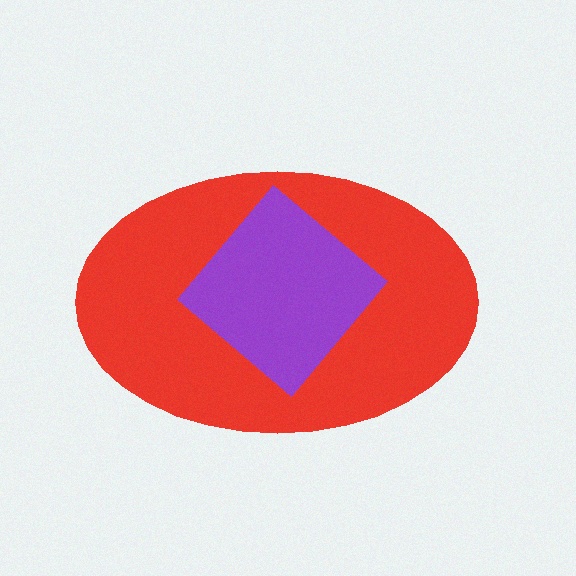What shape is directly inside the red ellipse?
The purple diamond.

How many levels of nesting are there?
2.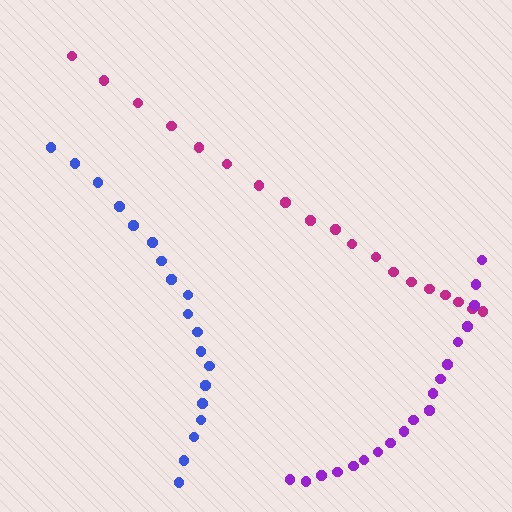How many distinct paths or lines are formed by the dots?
There are 3 distinct paths.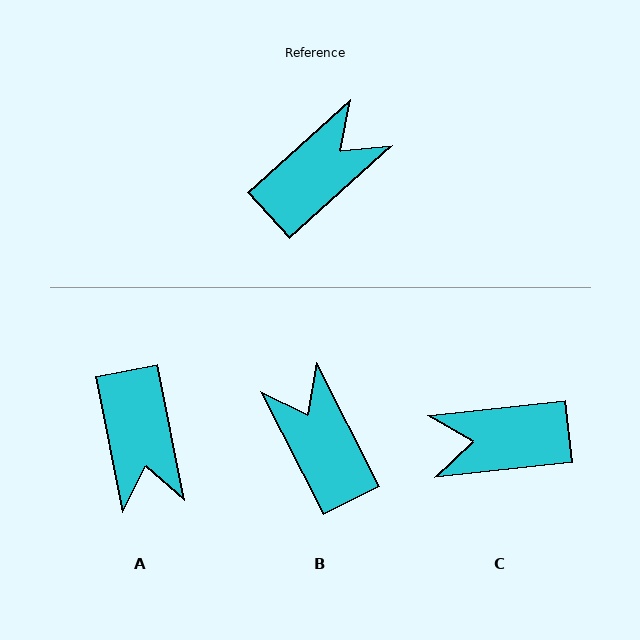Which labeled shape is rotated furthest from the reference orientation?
C, about 144 degrees away.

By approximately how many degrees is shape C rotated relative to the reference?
Approximately 144 degrees counter-clockwise.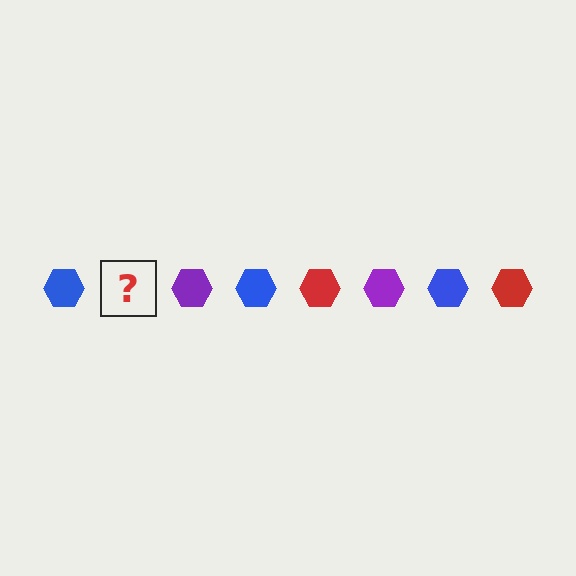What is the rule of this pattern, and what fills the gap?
The rule is that the pattern cycles through blue, red, purple hexagons. The gap should be filled with a red hexagon.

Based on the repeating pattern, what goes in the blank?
The blank should be a red hexagon.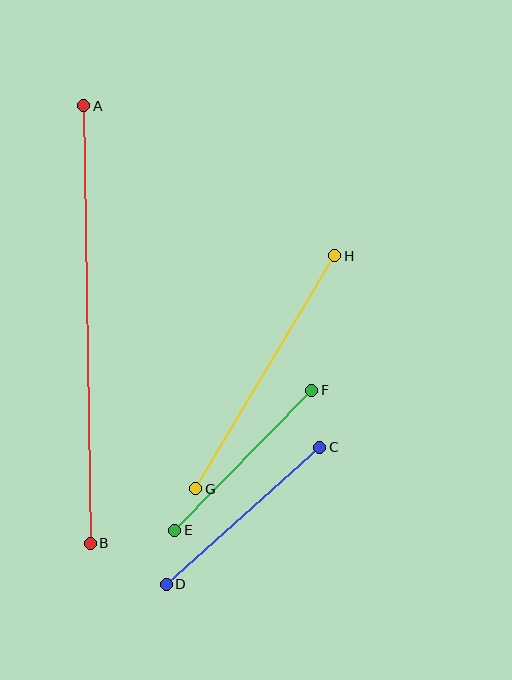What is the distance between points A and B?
The distance is approximately 437 pixels.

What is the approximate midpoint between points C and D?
The midpoint is at approximately (243, 516) pixels.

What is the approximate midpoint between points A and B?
The midpoint is at approximately (87, 324) pixels.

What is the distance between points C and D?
The distance is approximately 205 pixels.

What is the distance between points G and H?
The distance is approximately 271 pixels.